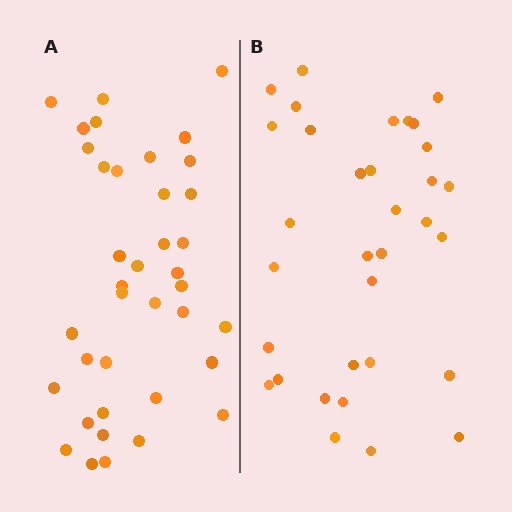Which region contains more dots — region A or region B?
Region A (the left region) has more dots.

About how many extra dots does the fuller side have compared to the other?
Region A has about 5 more dots than region B.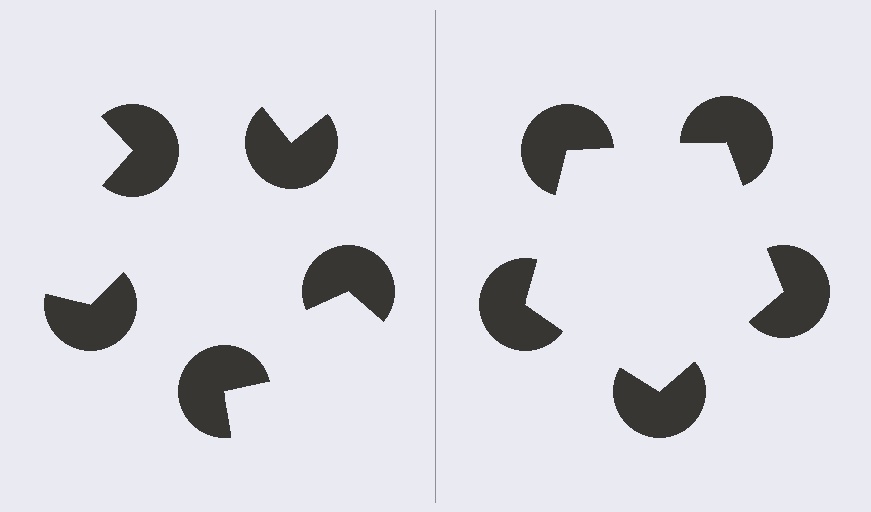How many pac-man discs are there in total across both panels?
10 — 5 on each side.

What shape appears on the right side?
An illusory pentagon.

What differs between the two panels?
The pac-man discs are positioned identically on both sides; only the wedge orientations differ. On the right they align to a pentagon; on the left they are misaligned.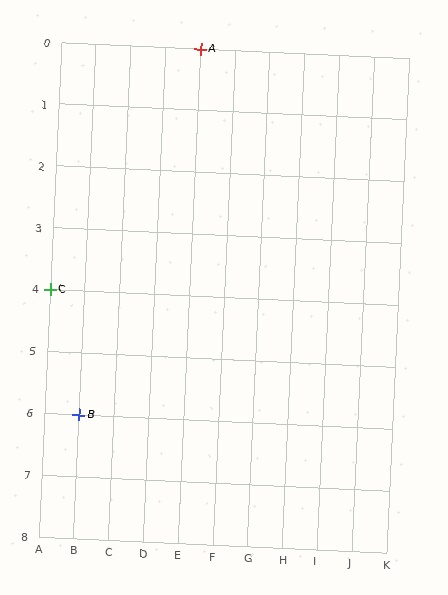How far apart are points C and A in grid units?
Points C and A are 4 columns and 4 rows apart (about 5.7 grid units diagonally).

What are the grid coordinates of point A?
Point A is at grid coordinates (E, 0).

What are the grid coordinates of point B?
Point B is at grid coordinates (B, 6).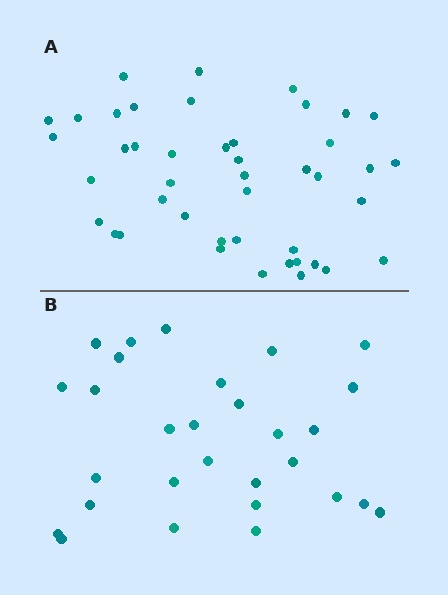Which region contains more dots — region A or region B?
Region A (the top region) has more dots.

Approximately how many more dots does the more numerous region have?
Region A has approximately 15 more dots than region B.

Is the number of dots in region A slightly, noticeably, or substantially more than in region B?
Region A has substantially more. The ratio is roughly 1.5 to 1.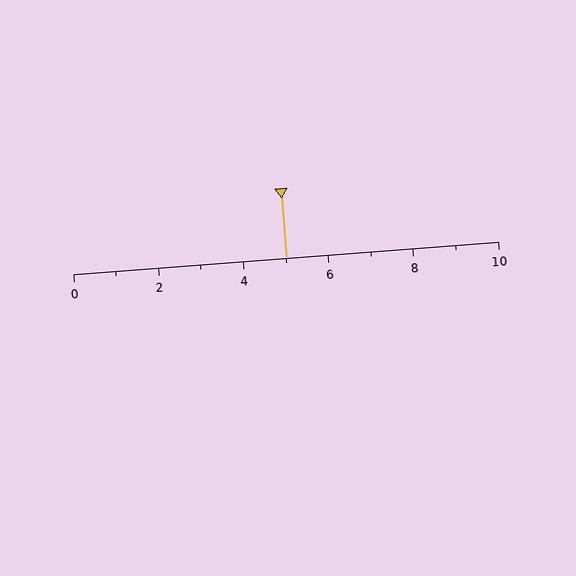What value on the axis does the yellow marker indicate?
The marker indicates approximately 5.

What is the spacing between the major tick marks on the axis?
The major ticks are spaced 2 apart.